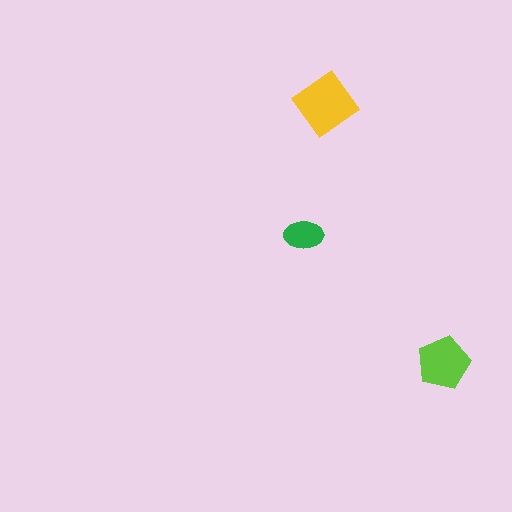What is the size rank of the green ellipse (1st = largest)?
3rd.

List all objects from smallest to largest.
The green ellipse, the lime pentagon, the yellow diamond.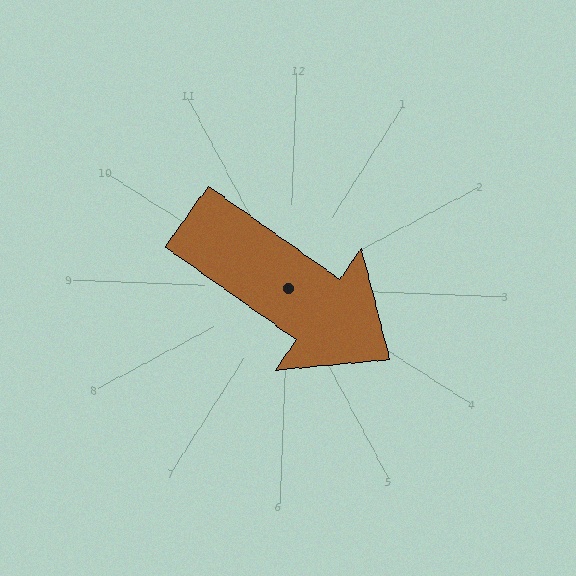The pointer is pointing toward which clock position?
Roughly 4 o'clock.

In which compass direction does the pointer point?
Southeast.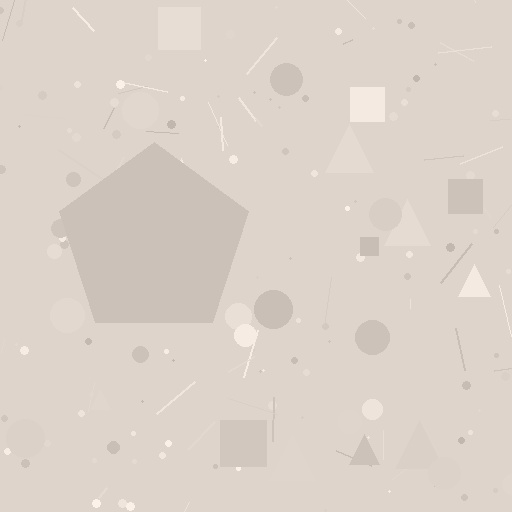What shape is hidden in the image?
A pentagon is hidden in the image.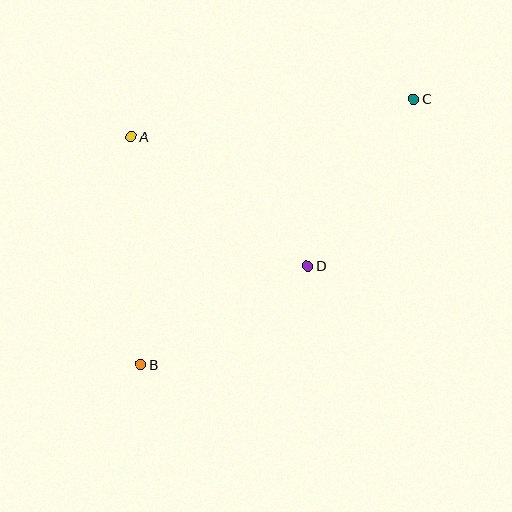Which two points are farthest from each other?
Points B and C are farthest from each other.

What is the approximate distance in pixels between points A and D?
The distance between A and D is approximately 219 pixels.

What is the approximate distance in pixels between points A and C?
The distance between A and C is approximately 285 pixels.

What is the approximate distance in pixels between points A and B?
The distance between A and B is approximately 228 pixels.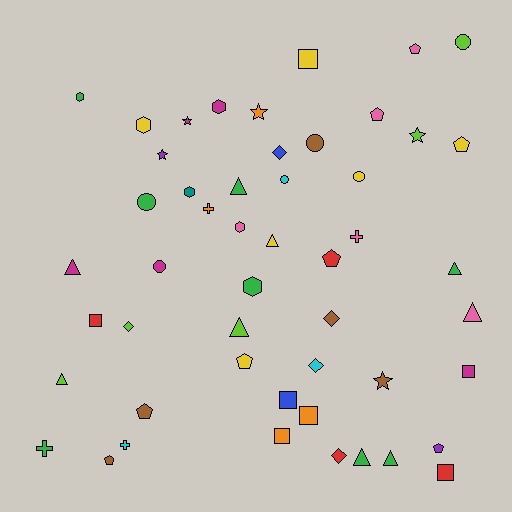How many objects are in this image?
There are 50 objects.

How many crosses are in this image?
There are 4 crosses.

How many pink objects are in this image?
There are 5 pink objects.